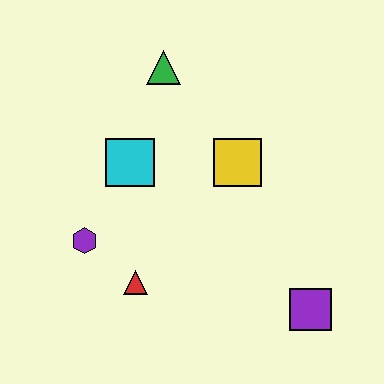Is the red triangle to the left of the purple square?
Yes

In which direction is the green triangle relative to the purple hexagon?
The green triangle is above the purple hexagon.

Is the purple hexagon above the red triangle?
Yes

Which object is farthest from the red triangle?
The green triangle is farthest from the red triangle.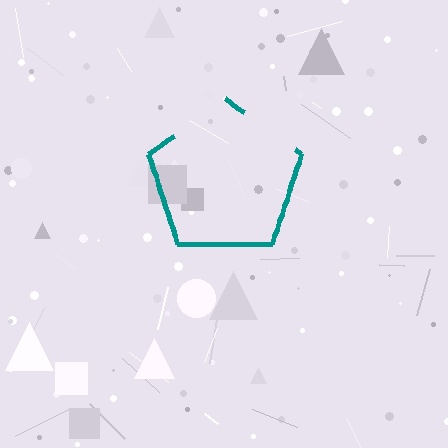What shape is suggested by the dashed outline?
The dashed outline suggests a pentagon.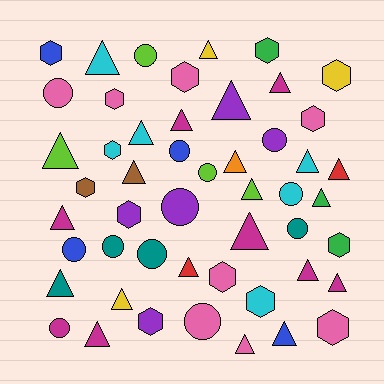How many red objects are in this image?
There are 2 red objects.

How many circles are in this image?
There are 13 circles.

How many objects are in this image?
There are 50 objects.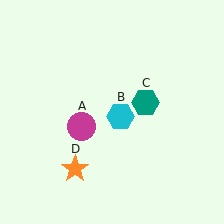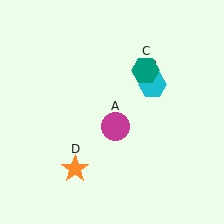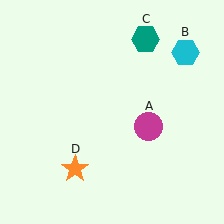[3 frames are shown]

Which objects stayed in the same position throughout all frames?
Orange star (object D) remained stationary.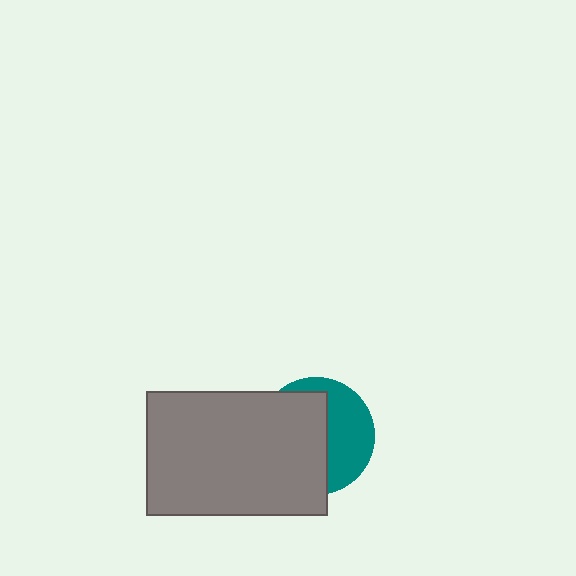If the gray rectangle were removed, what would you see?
You would see the complete teal circle.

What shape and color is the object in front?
The object in front is a gray rectangle.